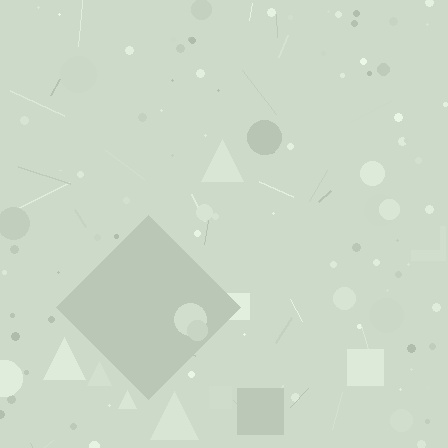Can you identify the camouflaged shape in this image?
The camouflaged shape is a diamond.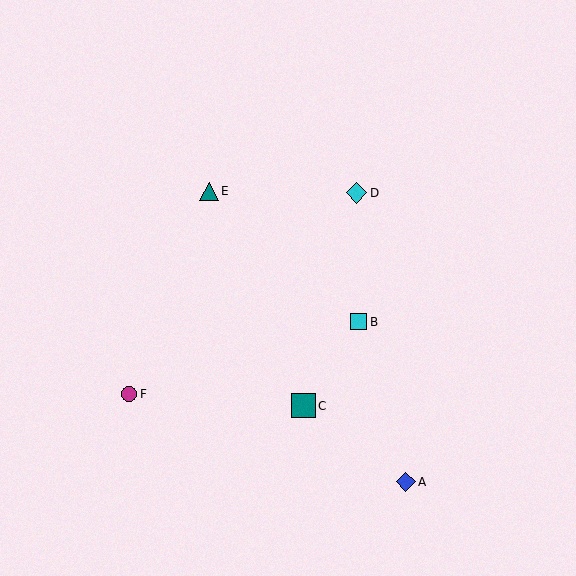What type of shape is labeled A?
Shape A is a blue diamond.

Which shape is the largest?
The teal square (labeled C) is the largest.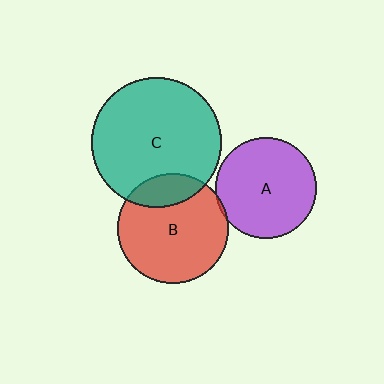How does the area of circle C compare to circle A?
Approximately 1.7 times.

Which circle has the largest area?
Circle C (teal).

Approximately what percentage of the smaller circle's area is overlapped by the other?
Approximately 5%.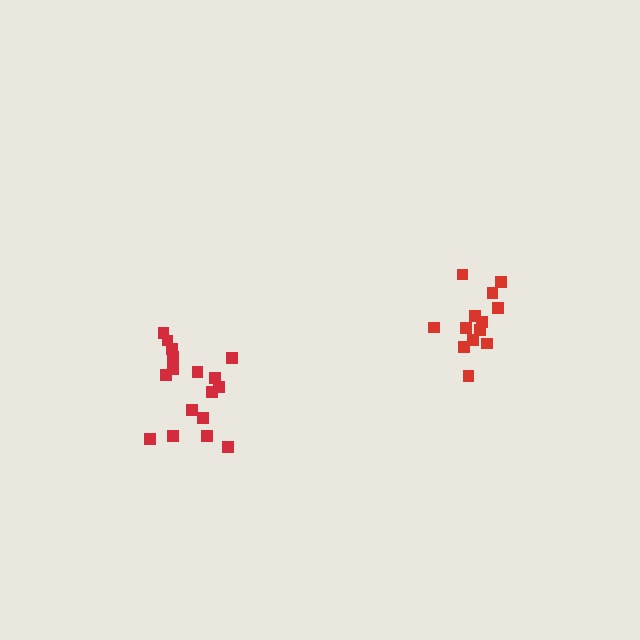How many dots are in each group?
Group 1: 14 dots, Group 2: 17 dots (31 total).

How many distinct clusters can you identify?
There are 2 distinct clusters.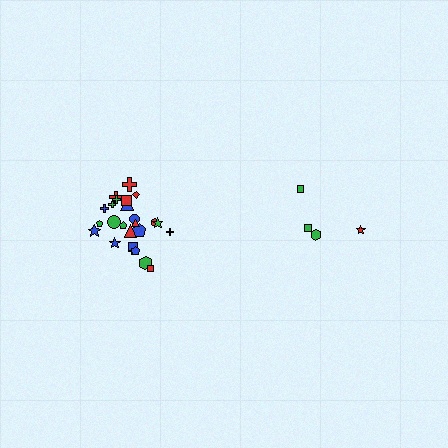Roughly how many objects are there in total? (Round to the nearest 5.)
Roughly 30 objects in total.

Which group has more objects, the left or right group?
The left group.